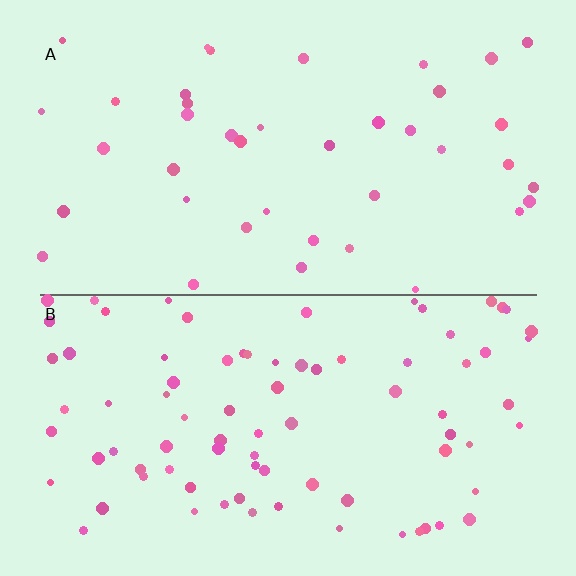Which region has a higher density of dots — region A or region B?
B (the bottom).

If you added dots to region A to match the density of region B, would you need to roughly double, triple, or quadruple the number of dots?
Approximately double.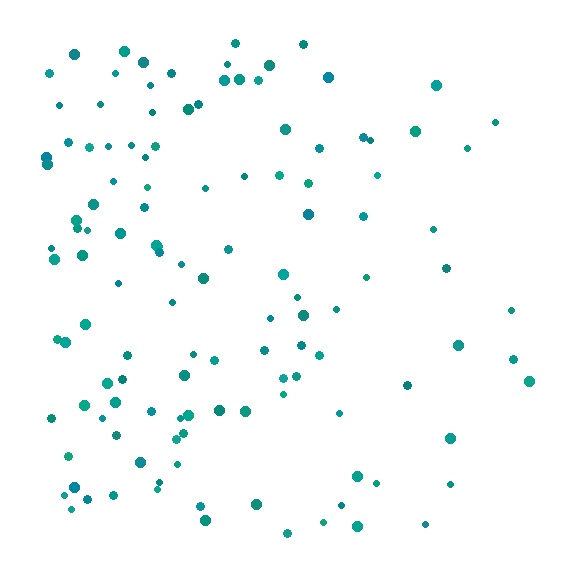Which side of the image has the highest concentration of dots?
The left.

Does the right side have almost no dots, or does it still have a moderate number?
Still a moderate number, just noticeably fewer than the left.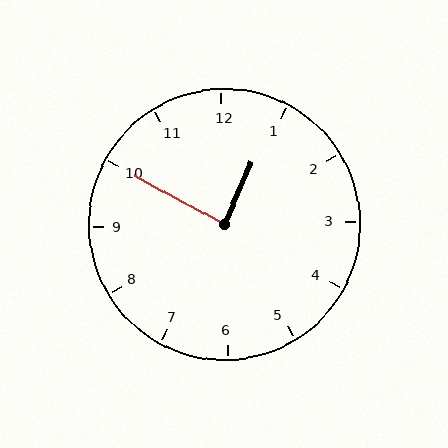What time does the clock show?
12:50.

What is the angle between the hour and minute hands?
Approximately 85 degrees.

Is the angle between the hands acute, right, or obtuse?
It is right.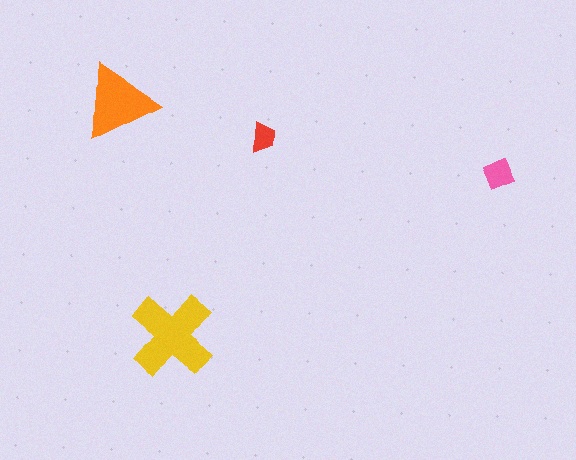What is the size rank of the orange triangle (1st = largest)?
2nd.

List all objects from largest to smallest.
The yellow cross, the orange triangle, the pink diamond, the red trapezoid.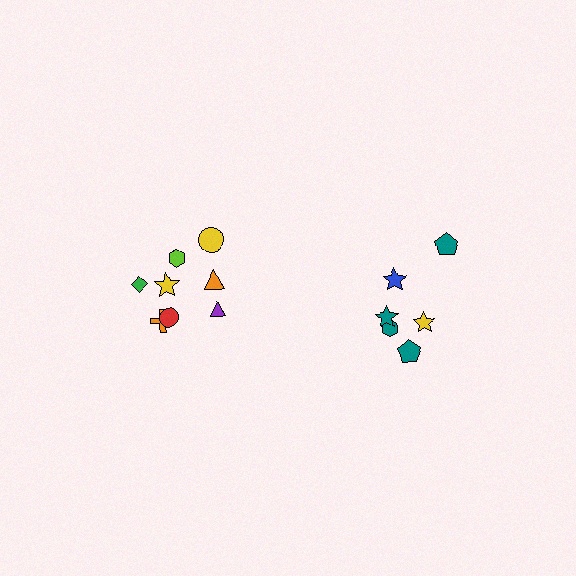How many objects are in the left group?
There are 8 objects.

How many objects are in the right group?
There are 6 objects.